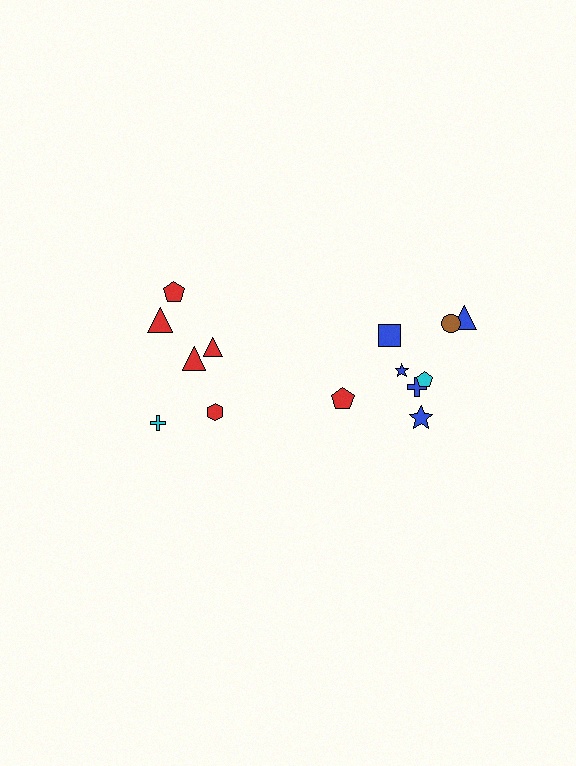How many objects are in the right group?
There are 8 objects.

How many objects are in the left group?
There are 6 objects.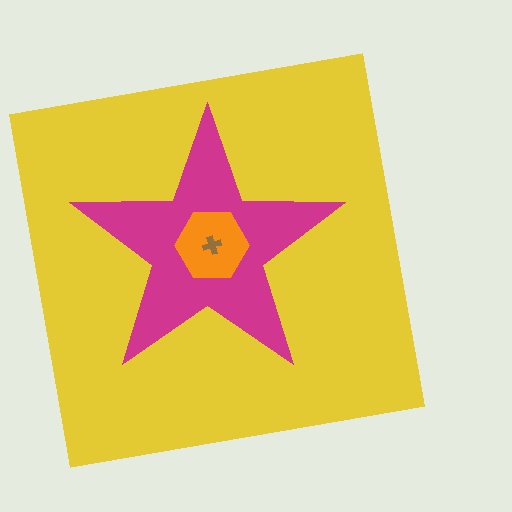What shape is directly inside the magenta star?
The orange hexagon.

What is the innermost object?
The brown cross.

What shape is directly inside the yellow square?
The magenta star.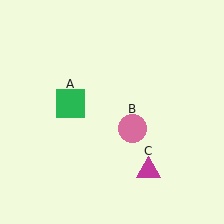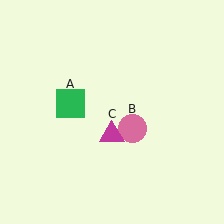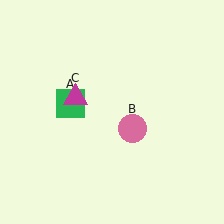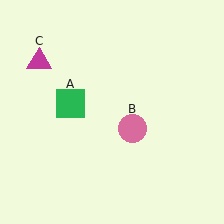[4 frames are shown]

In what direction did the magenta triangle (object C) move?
The magenta triangle (object C) moved up and to the left.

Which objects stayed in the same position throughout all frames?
Green square (object A) and pink circle (object B) remained stationary.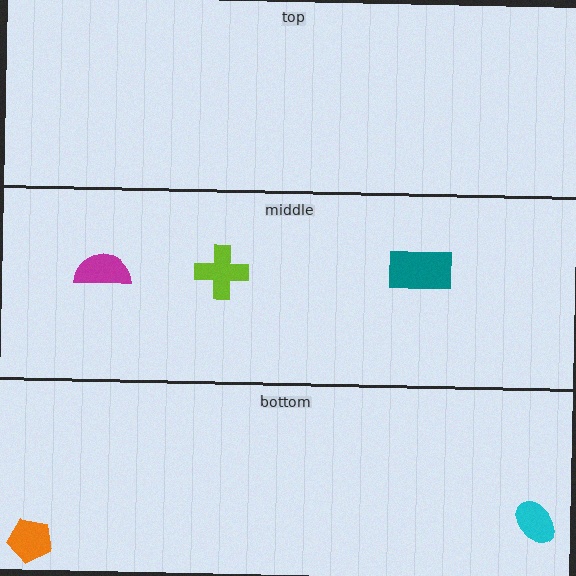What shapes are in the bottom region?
The orange pentagon, the cyan ellipse.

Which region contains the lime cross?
The middle region.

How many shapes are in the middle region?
3.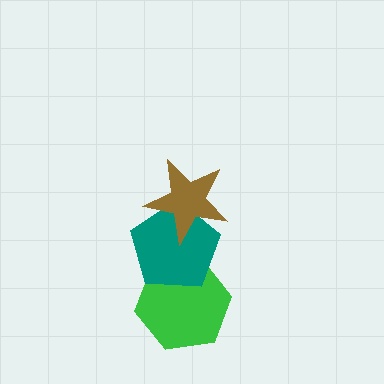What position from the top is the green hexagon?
The green hexagon is 3rd from the top.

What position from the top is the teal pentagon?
The teal pentagon is 2nd from the top.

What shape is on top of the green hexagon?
The teal pentagon is on top of the green hexagon.